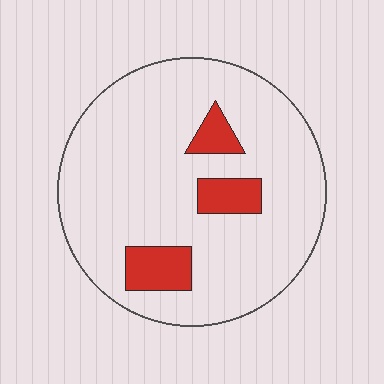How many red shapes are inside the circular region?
3.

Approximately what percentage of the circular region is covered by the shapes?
Approximately 10%.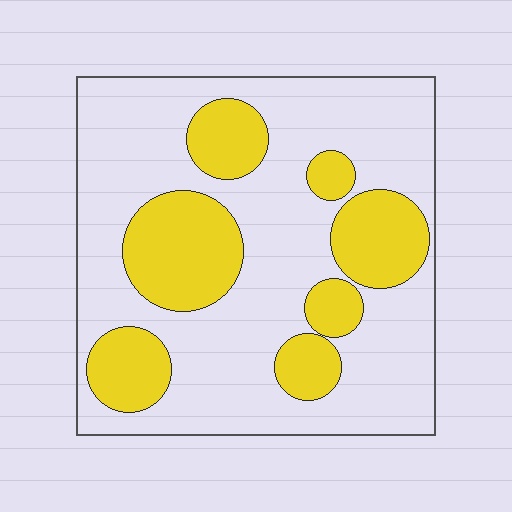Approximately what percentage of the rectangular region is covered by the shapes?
Approximately 30%.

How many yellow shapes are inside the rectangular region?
7.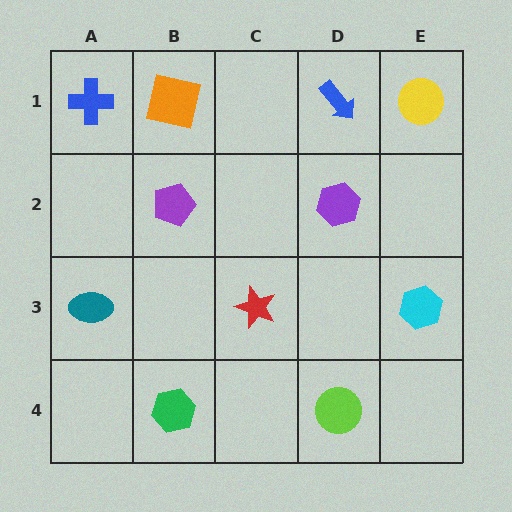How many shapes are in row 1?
4 shapes.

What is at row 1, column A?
A blue cross.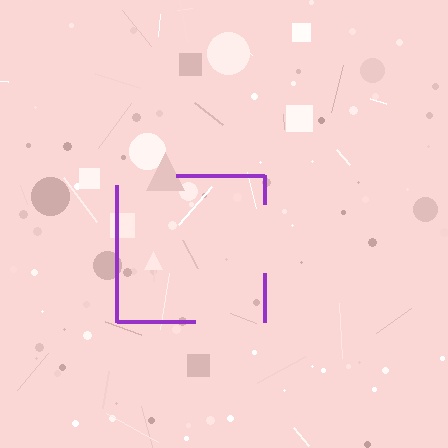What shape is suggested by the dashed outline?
The dashed outline suggests a square.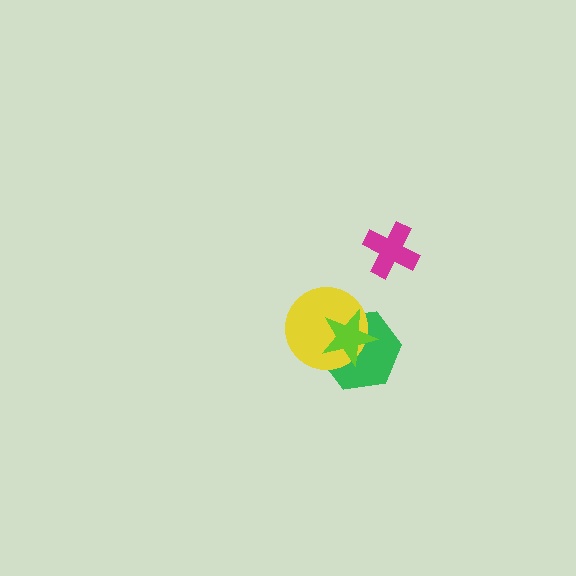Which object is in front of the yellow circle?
The lime star is in front of the yellow circle.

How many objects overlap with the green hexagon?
2 objects overlap with the green hexagon.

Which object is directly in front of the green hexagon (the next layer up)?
The yellow circle is directly in front of the green hexagon.